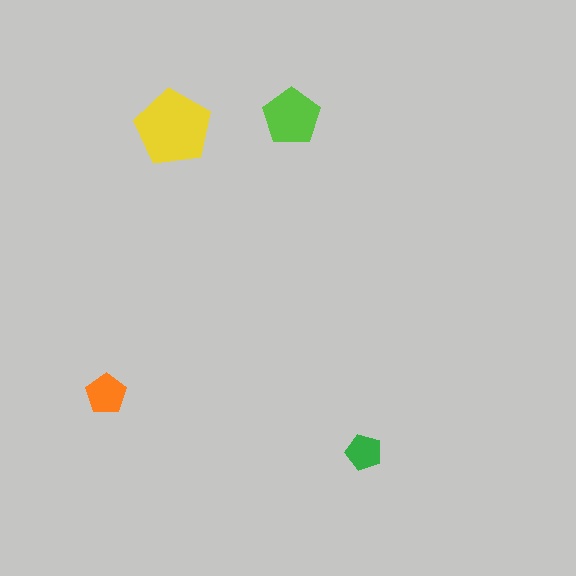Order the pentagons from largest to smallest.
the yellow one, the lime one, the orange one, the green one.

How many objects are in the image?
There are 4 objects in the image.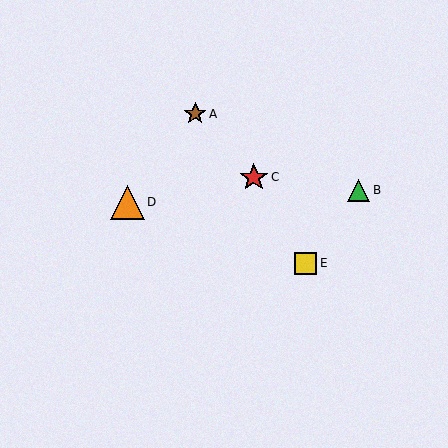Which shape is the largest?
The orange triangle (labeled D) is the largest.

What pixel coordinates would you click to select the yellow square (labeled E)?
Click at (306, 263) to select the yellow square E.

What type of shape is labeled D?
Shape D is an orange triangle.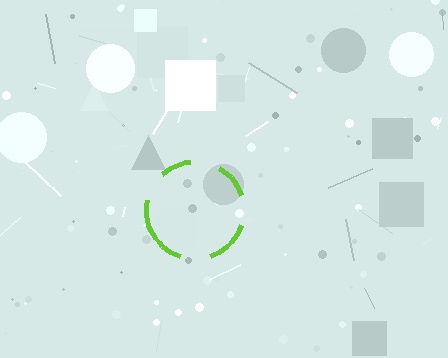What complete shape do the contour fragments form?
The contour fragments form a circle.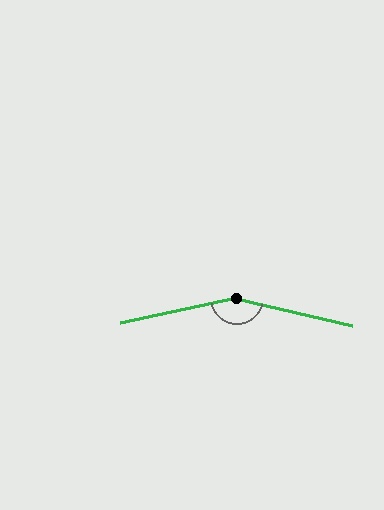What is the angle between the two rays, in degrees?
Approximately 154 degrees.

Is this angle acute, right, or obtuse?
It is obtuse.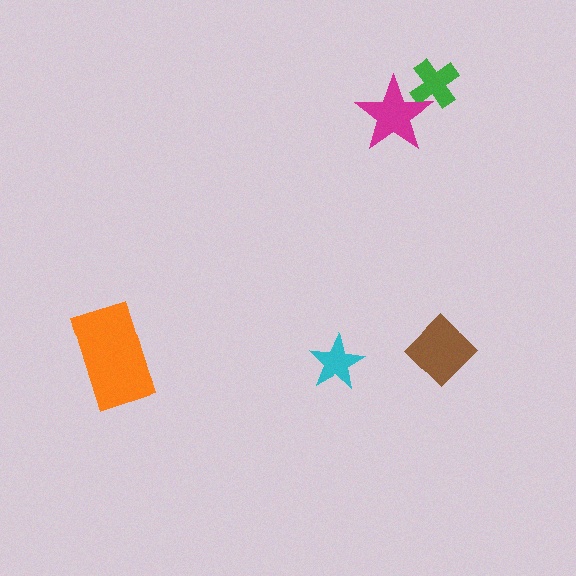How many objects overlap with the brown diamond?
0 objects overlap with the brown diamond.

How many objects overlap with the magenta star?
1 object overlaps with the magenta star.